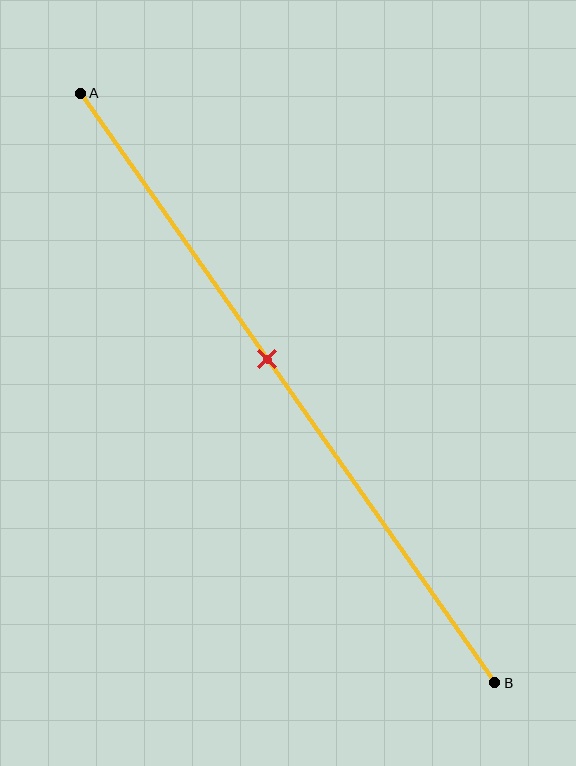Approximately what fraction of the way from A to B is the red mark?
The red mark is approximately 45% of the way from A to B.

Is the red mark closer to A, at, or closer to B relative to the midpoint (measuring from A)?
The red mark is closer to point A than the midpoint of segment AB.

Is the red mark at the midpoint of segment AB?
No, the mark is at about 45% from A, not at the 50% midpoint.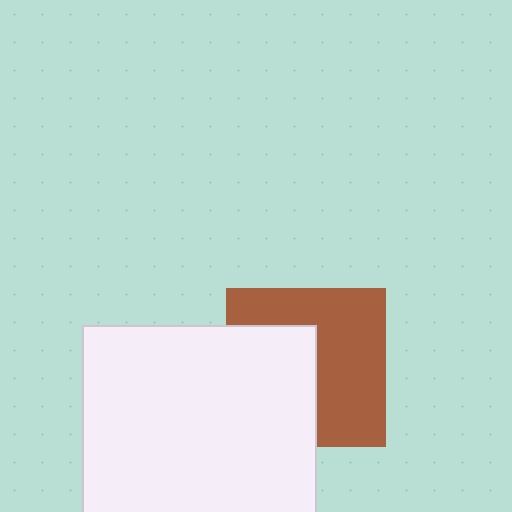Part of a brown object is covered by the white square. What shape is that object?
It is a square.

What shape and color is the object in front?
The object in front is a white square.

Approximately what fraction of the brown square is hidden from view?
Roughly 44% of the brown square is hidden behind the white square.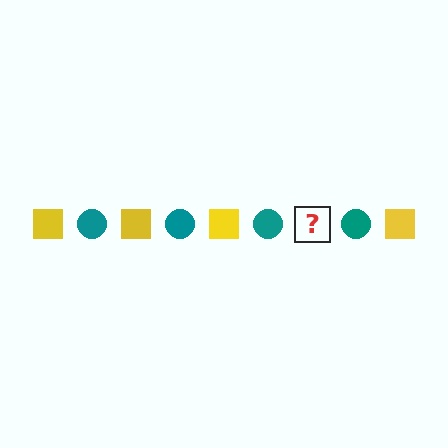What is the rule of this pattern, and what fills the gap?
The rule is that the pattern alternates between yellow square and teal circle. The gap should be filled with a yellow square.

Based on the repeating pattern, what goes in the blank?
The blank should be a yellow square.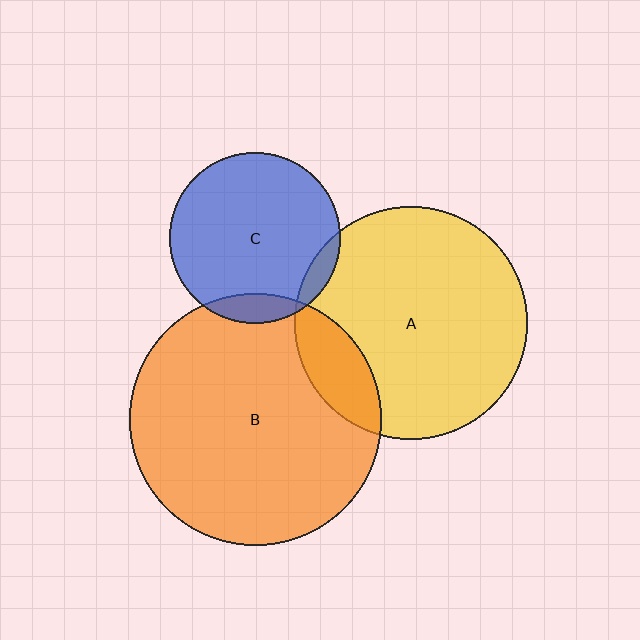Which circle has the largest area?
Circle B (orange).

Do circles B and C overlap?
Yes.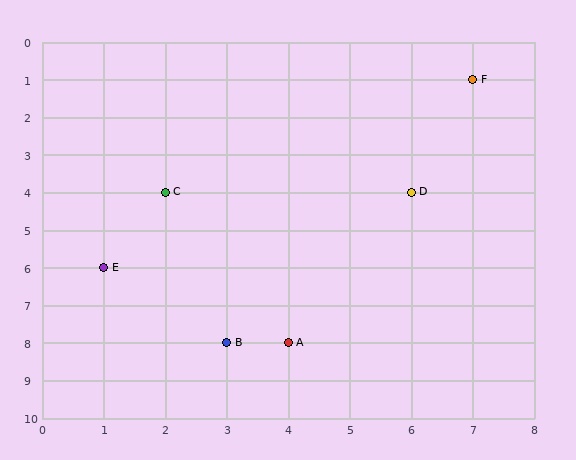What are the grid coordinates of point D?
Point D is at grid coordinates (6, 4).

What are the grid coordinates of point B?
Point B is at grid coordinates (3, 8).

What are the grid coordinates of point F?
Point F is at grid coordinates (7, 1).